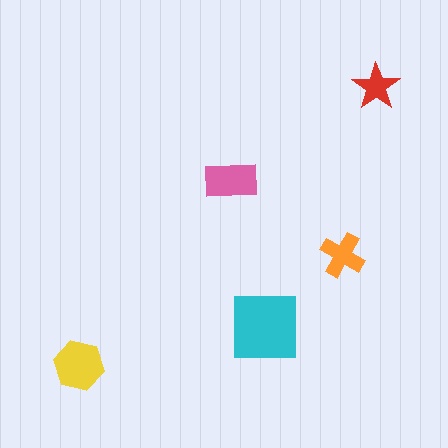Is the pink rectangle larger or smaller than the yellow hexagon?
Smaller.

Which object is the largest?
The cyan square.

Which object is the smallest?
The red star.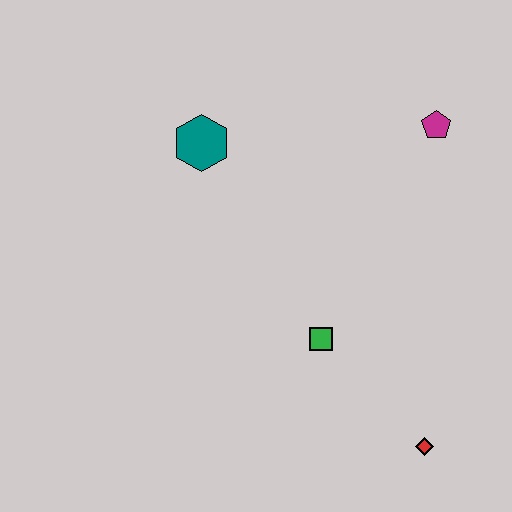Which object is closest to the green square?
The red diamond is closest to the green square.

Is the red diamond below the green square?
Yes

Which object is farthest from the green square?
The magenta pentagon is farthest from the green square.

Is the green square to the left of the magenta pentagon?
Yes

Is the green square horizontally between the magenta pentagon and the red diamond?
No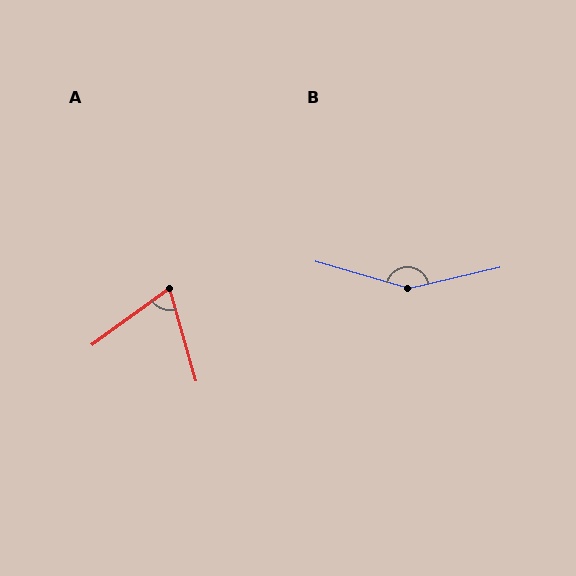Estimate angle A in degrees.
Approximately 70 degrees.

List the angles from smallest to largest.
A (70°), B (151°).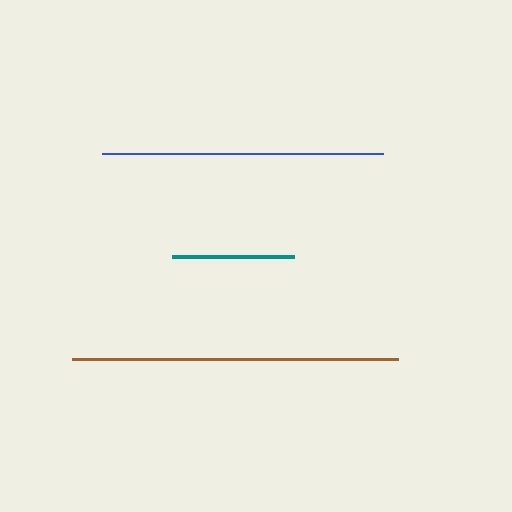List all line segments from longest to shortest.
From longest to shortest: brown, blue, teal.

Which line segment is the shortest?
The teal line is the shortest at approximately 123 pixels.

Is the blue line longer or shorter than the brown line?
The brown line is longer than the blue line.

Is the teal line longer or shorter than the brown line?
The brown line is longer than the teal line.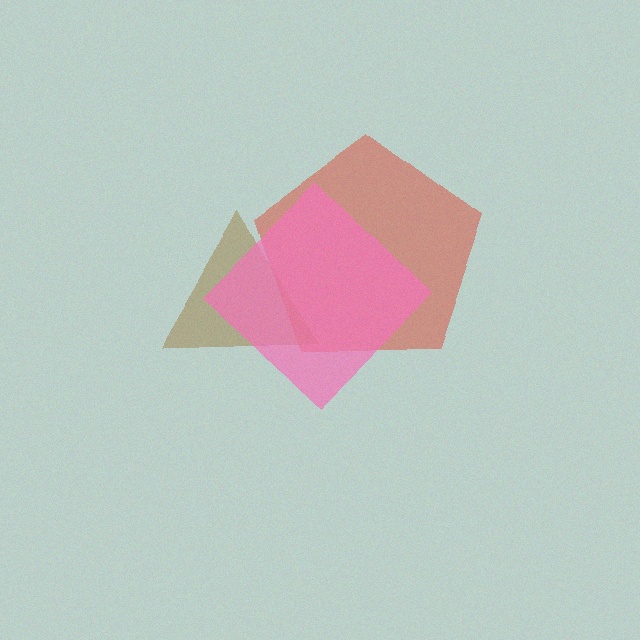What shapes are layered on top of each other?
The layered shapes are: a red pentagon, a brown triangle, a pink diamond.